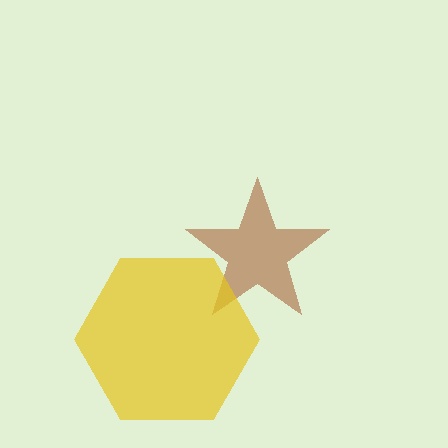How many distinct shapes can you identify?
There are 2 distinct shapes: a brown star, a yellow hexagon.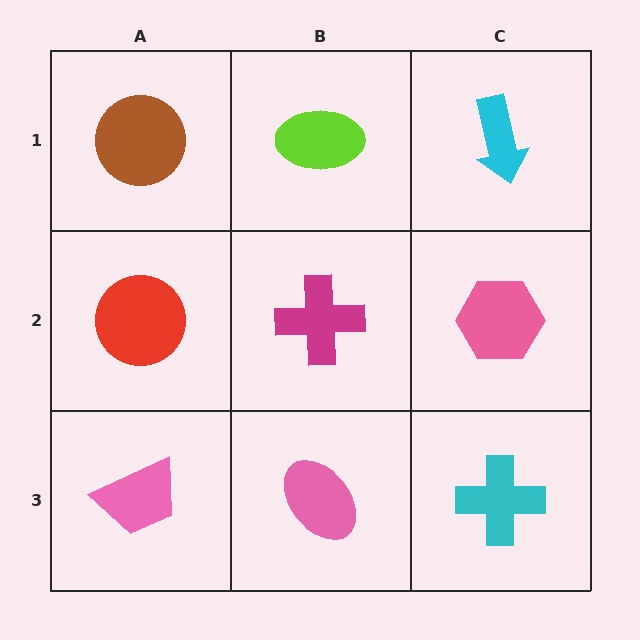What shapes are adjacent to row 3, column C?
A pink hexagon (row 2, column C), a pink ellipse (row 3, column B).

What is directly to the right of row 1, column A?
A lime ellipse.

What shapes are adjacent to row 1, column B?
A magenta cross (row 2, column B), a brown circle (row 1, column A), a cyan arrow (row 1, column C).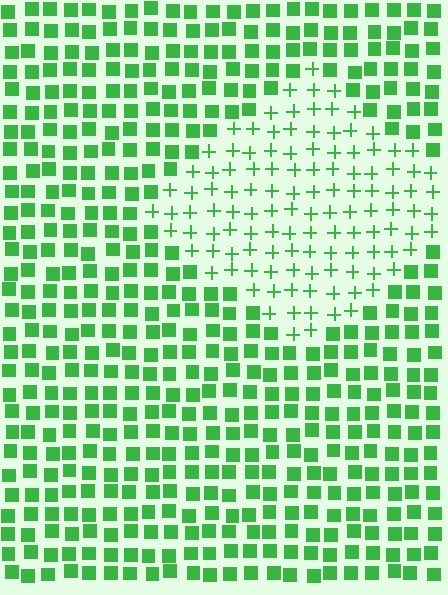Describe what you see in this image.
The image is filled with small green elements arranged in a uniform grid. A diamond-shaped region contains plus signs, while the surrounding area contains squares. The boundary is defined purely by the change in element shape.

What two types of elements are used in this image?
The image uses plus signs inside the diamond region and squares outside it.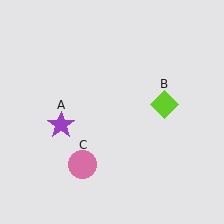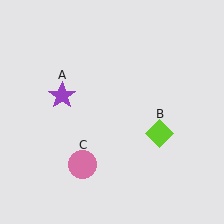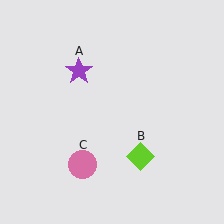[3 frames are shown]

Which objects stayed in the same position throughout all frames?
Pink circle (object C) remained stationary.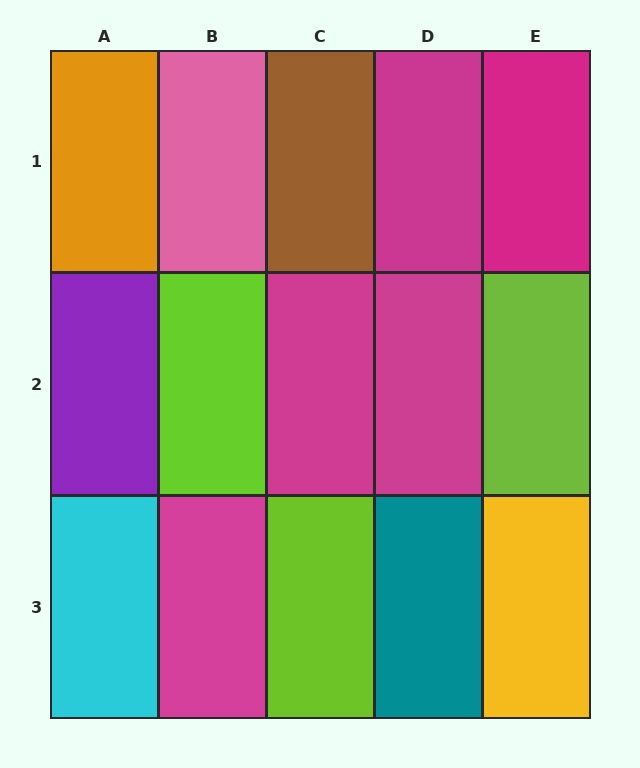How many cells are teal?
1 cell is teal.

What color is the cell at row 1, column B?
Pink.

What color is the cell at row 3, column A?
Cyan.